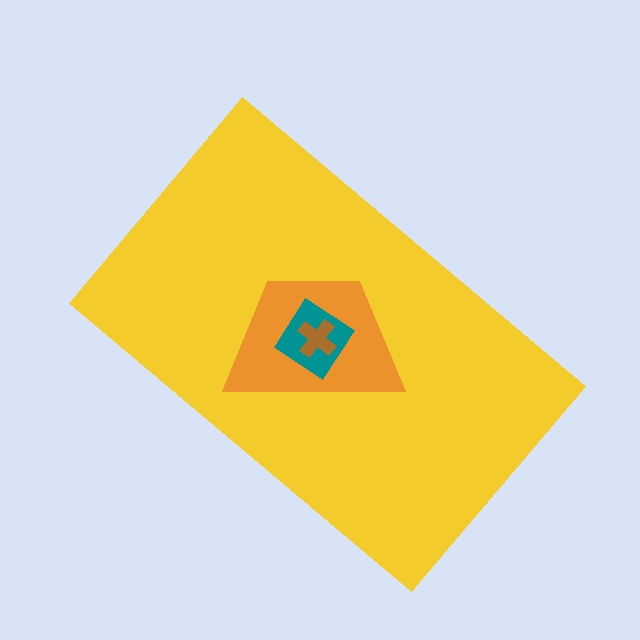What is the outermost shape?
The yellow rectangle.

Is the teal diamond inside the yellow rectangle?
Yes.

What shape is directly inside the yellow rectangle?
The orange trapezoid.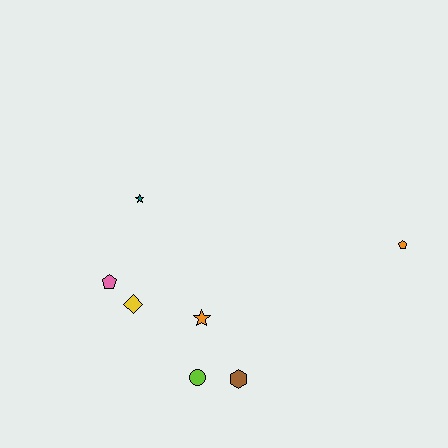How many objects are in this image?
There are 7 objects.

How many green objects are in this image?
There are no green objects.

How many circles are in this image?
There is 1 circle.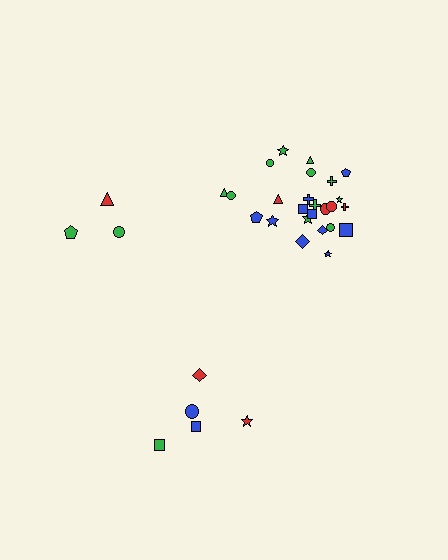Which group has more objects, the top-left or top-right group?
The top-right group.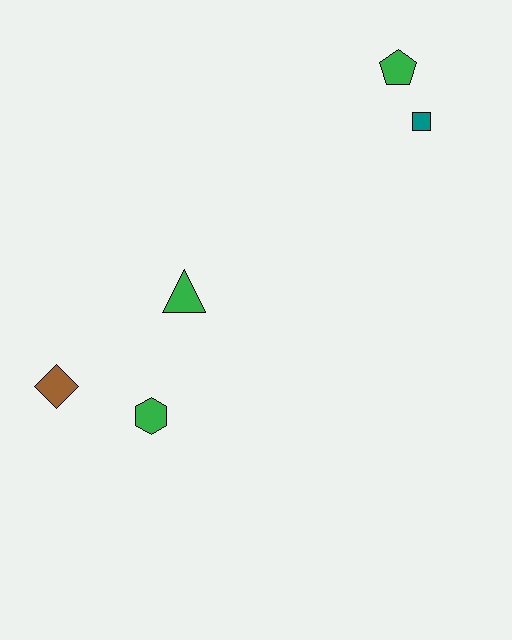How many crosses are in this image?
There are no crosses.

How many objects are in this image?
There are 5 objects.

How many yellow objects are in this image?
There are no yellow objects.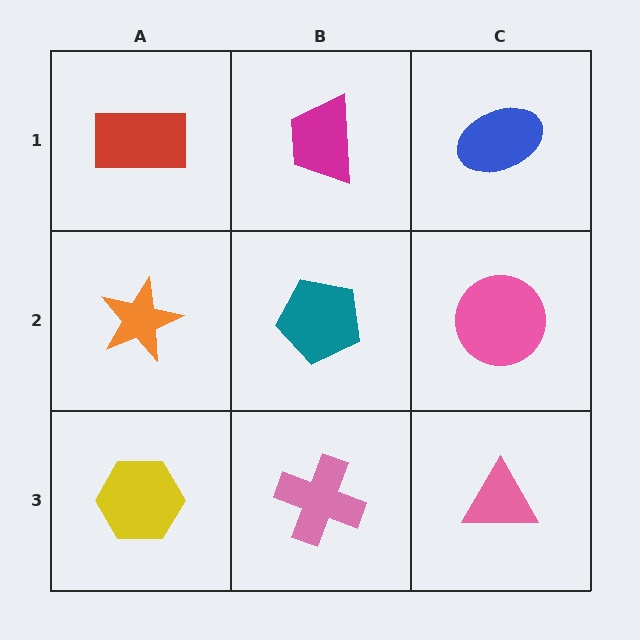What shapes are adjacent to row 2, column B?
A magenta trapezoid (row 1, column B), a pink cross (row 3, column B), an orange star (row 2, column A), a pink circle (row 2, column C).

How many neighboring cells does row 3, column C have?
2.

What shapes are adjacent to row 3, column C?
A pink circle (row 2, column C), a pink cross (row 3, column B).